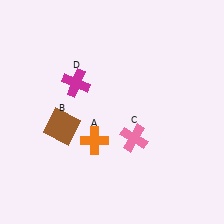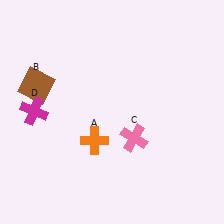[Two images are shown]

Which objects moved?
The objects that moved are: the brown square (B), the magenta cross (D).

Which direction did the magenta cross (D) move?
The magenta cross (D) moved left.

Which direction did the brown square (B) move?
The brown square (B) moved up.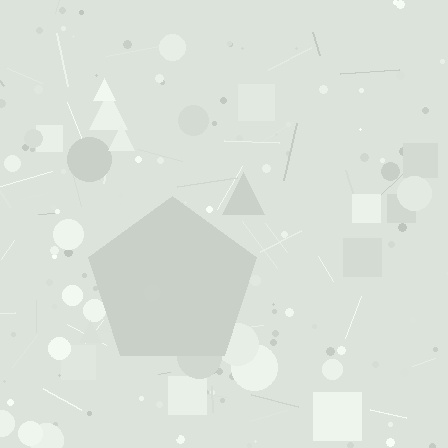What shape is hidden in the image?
A pentagon is hidden in the image.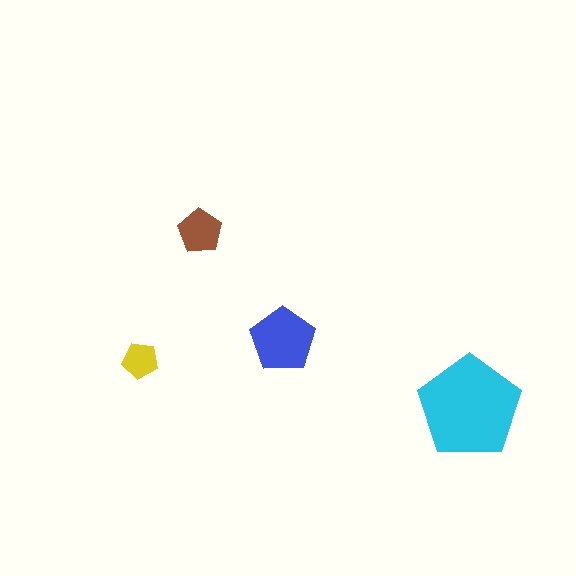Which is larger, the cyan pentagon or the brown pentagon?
The cyan one.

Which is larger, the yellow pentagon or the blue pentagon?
The blue one.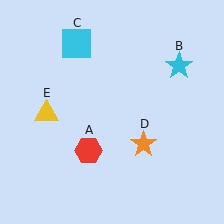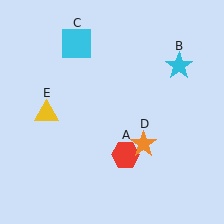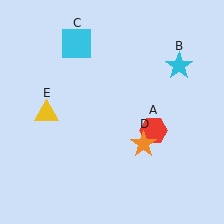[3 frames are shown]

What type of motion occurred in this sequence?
The red hexagon (object A) rotated counterclockwise around the center of the scene.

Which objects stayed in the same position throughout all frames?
Cyan star (object B) and cyan square (object C) and orange star (object D) and yellow triangle (object E) remained stationary.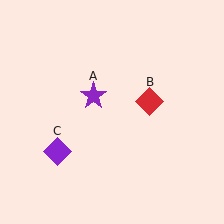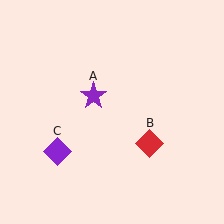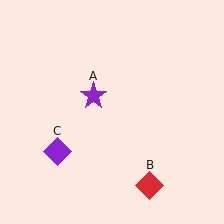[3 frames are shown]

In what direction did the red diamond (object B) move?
The red diamond (object B) moved down.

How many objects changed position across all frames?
1 object changed position: red diamond (object B).